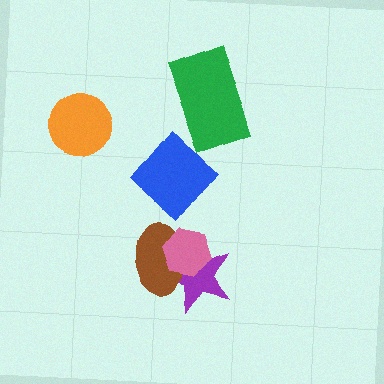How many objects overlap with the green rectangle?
0 objects overlap with the green rectangle.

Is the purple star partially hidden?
Yes, it is partially covered by another shape.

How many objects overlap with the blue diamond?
0 objects overlap with the blue diamond.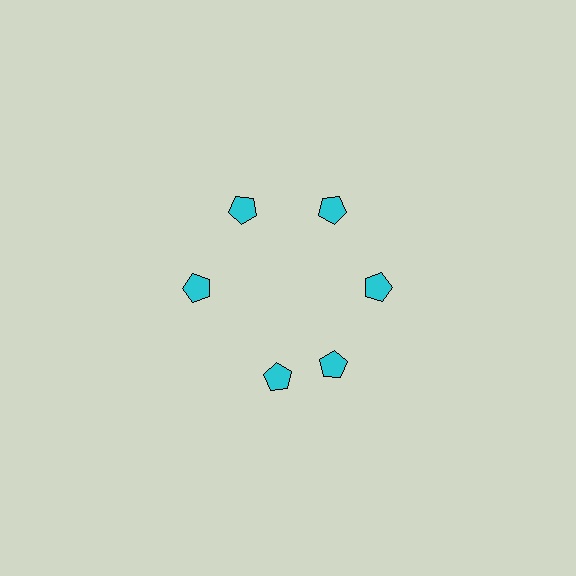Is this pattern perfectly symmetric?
No. The 6 cyan pentagons are arranged in a ring, but one element near the 7 o'clock position is rotated out of alignment along the ring, breaking the 6-fold rotational symmetry.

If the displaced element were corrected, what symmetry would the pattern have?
It would have 6-fold rotational symmetry — the pattern would map onto itself every 60 degrees.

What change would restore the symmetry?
The symmetry would be restored by rotating it back into even spacing with its neighbors so that all 6 pentagons sit at equal angles and equal distance from the center.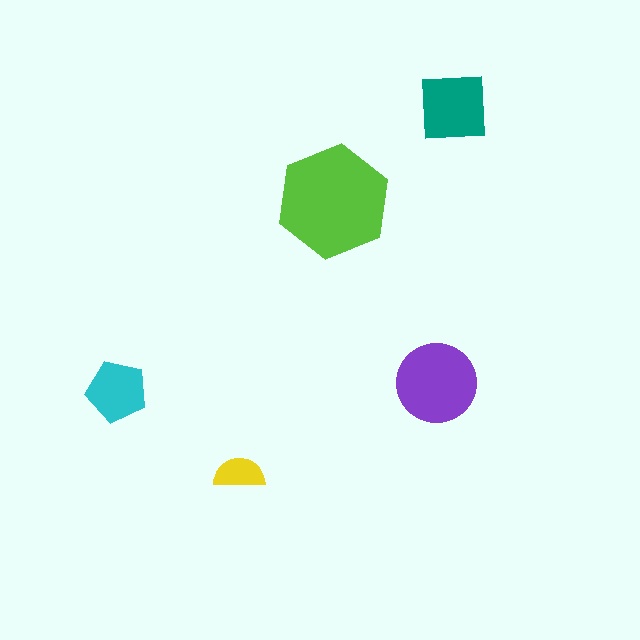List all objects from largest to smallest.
The lime hexagon, the purple circle, the teal square, the cyan pentagon, the yellow semicircle.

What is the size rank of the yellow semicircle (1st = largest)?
5th.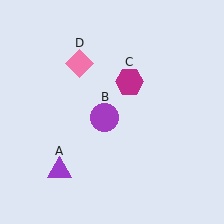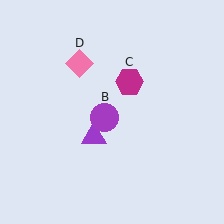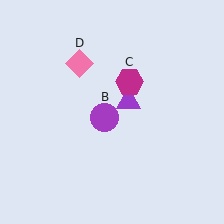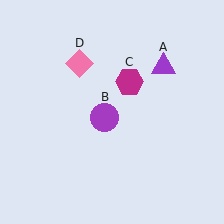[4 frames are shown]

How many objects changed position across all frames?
1 object changed position: purple triangle (object A).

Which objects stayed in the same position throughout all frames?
Purple circle (object B) and magenta hexagon (object C) and pink diamond (object D) remained stationary.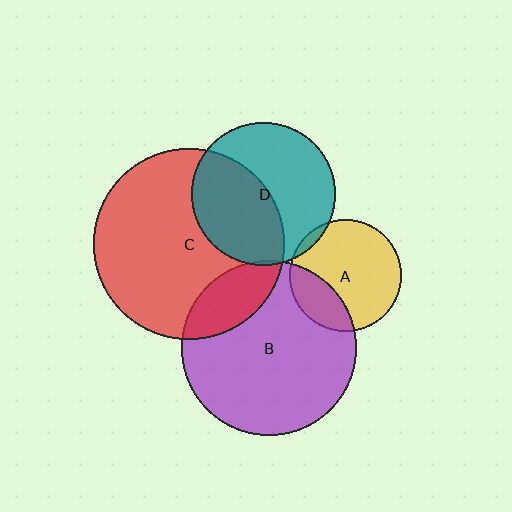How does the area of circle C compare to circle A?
Approximately 2.9 times.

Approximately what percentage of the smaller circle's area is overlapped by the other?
Approximately 20%.